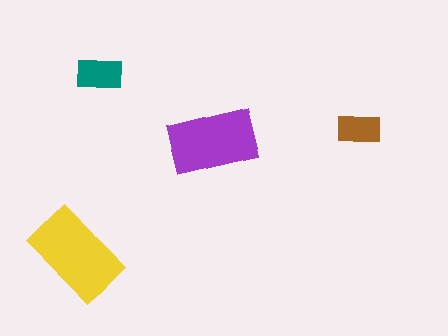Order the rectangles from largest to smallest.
the yellow one, the purple one, the teal one, the brown one.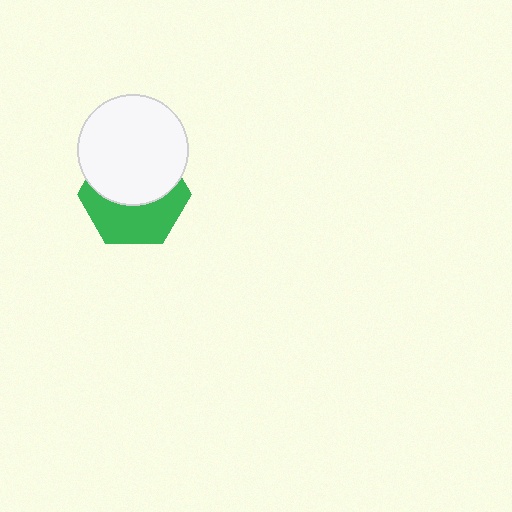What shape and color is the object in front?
The object in front is a white circle.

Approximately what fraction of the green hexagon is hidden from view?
Roughly 53% of the green hexagon is hidden behind the white circle.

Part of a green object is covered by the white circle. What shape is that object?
It is a hexagon.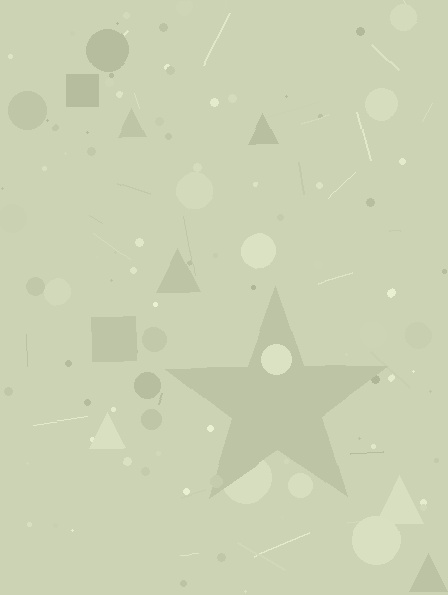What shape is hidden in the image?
A star is hidden in the image.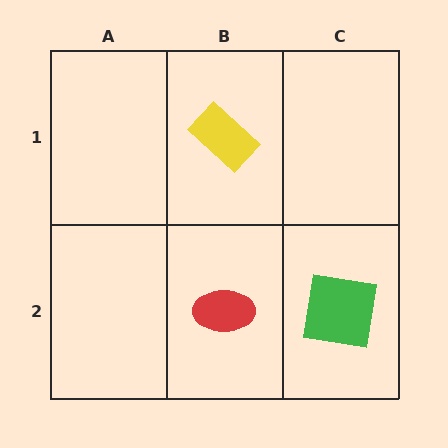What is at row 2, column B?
A red ellipse.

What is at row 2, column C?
A green square.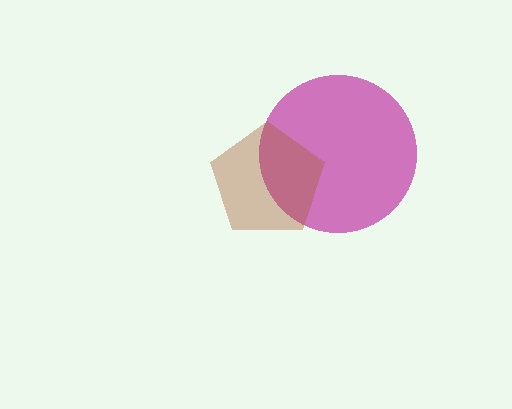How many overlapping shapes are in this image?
There are 2 overlapping shapes in the image.